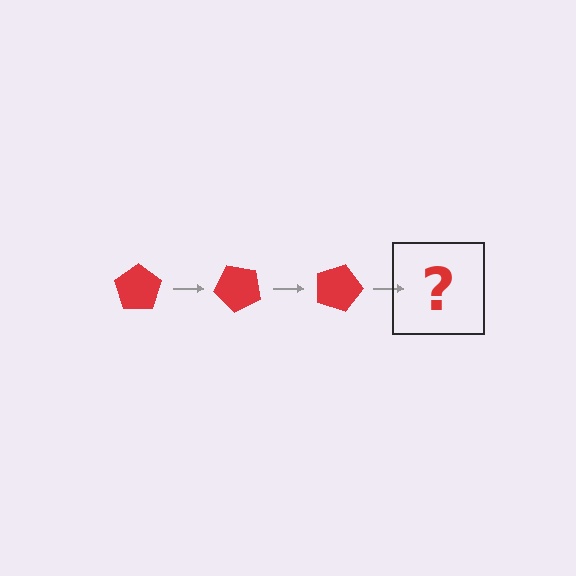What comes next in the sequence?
The next element should be a red pentagon rotated 135 degrees.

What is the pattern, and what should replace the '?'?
The pattern is that the pentagon rotates 45 degrees each step. The '?' should be a red pentagon rotated 135 degrees.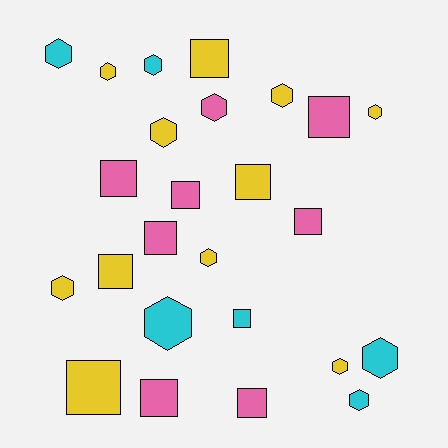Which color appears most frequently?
Yellow, with 11 objects.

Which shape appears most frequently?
Hexagon, with 13 objects.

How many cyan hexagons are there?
There are 5 cyan hexagons.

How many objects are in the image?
There are 25 objects.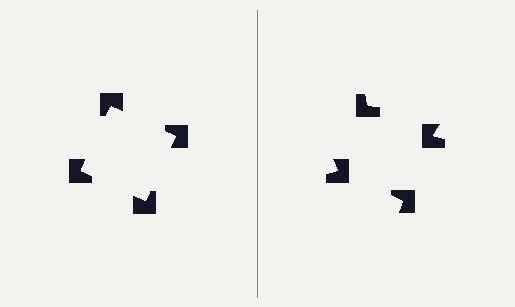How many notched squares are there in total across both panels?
8 — 4 on each side.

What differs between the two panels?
The notched squares are positioned identically on both sides; only the wedge orientations differ. On the left they align to a square; on the right they are misaligned.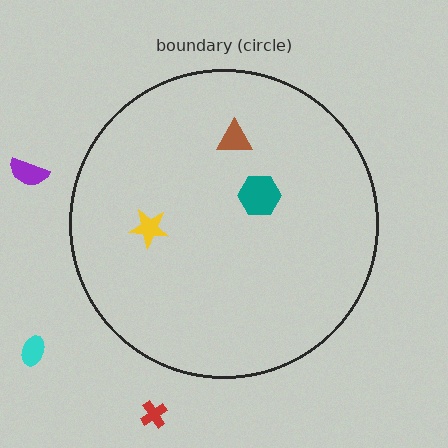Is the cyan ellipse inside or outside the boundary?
Outside.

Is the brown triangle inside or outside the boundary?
Inside.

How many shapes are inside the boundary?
3 inside, 3 outside.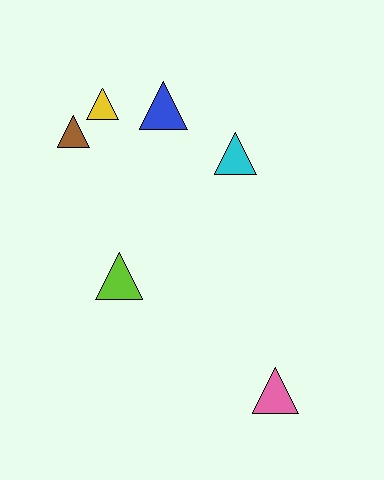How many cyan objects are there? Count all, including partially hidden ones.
There is 1 cyan object.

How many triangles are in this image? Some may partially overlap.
There are 6 triangles.